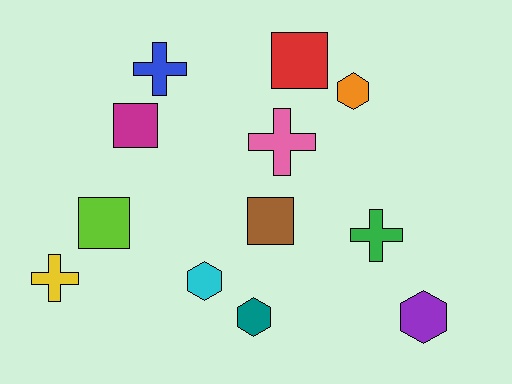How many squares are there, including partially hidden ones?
There are 4 squares.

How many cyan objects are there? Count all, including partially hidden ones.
There is 1 cyan object.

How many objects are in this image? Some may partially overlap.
There are 12 objects.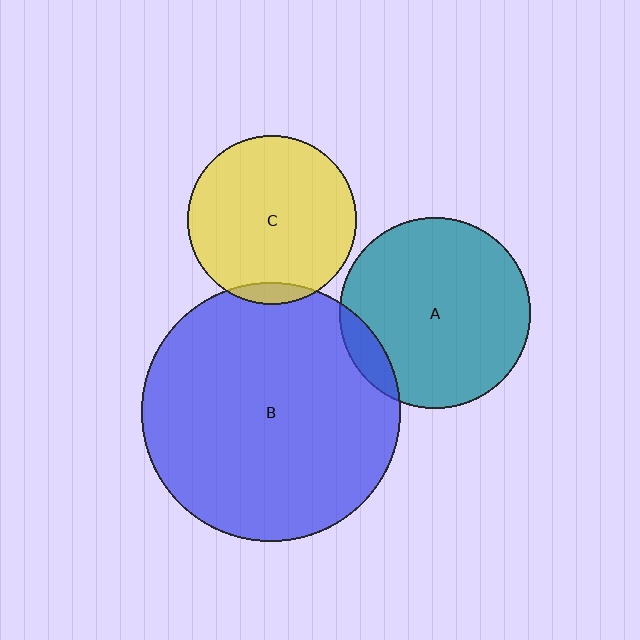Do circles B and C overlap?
Yes.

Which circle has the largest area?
Circle B (blue).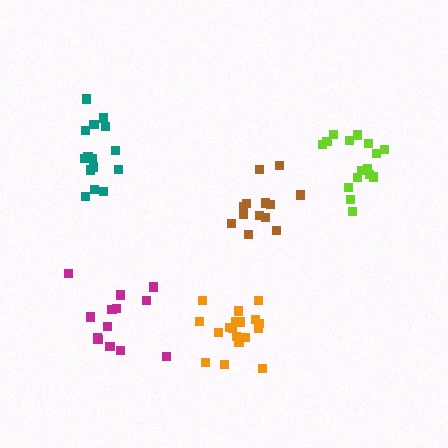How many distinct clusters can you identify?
There are 5 distinct clusters.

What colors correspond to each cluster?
The clusters are colored: magenta, lime, orange, brown, teal.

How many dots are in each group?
Group 1: 13 dots, Group 2: 16 dots, Group 3: 18 dots, Group 4: 13 dots, Group 5: 16 dots (76 total).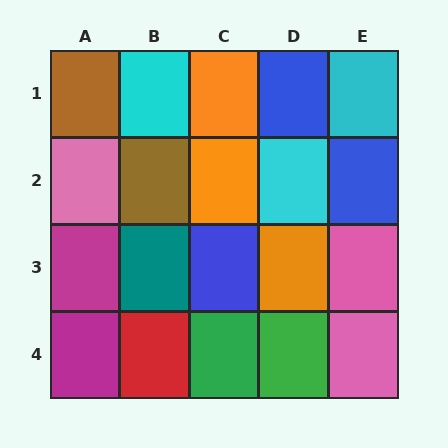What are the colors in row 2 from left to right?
Pink, brown, orange, cyan, blue.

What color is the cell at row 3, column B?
Teal.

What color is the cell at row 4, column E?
Pink.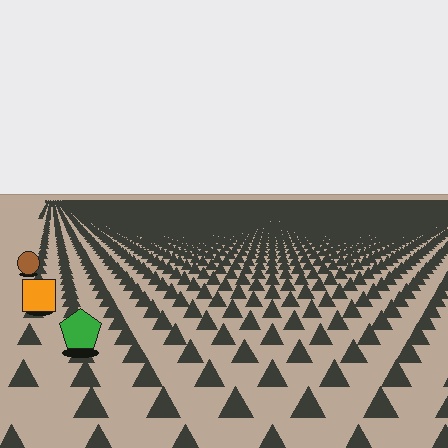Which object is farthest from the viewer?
The brown circle is farthest from the viewer. It appears smaller and the ground texture around it is denser.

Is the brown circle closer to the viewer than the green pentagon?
No. The green pentagon is closer — you can tell from the texture gradient: the ground texture is coarser near it.